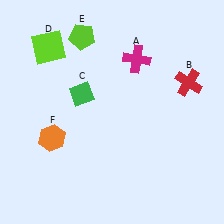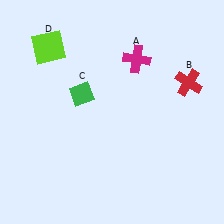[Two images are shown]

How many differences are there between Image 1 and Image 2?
There are 2 differences between the two images.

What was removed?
The orange hexagon (F), the lime pentagon (E) were removed in Image 2.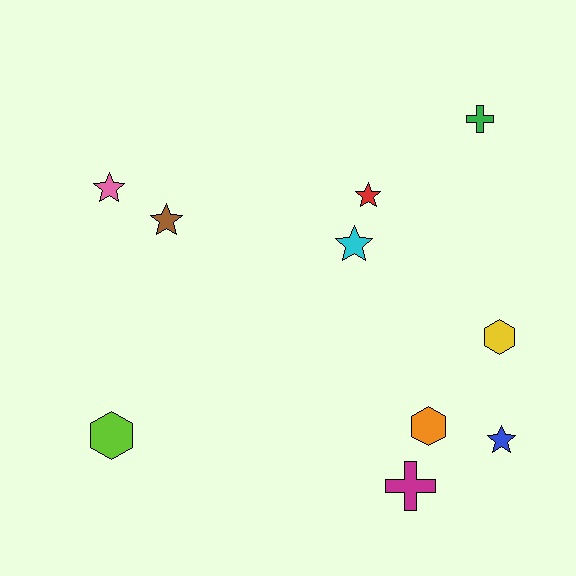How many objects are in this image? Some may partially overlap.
There are 10 objects.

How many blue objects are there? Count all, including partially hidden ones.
There is 1 blue object.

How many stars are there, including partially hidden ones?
There are 5 stars.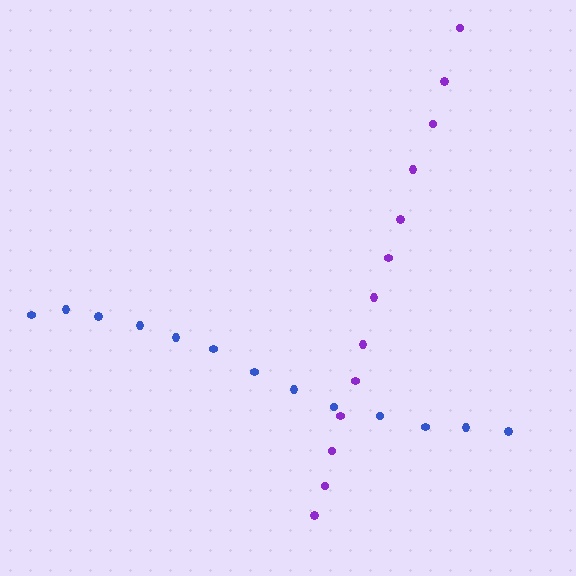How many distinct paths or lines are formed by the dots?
There are 2 distinct paths.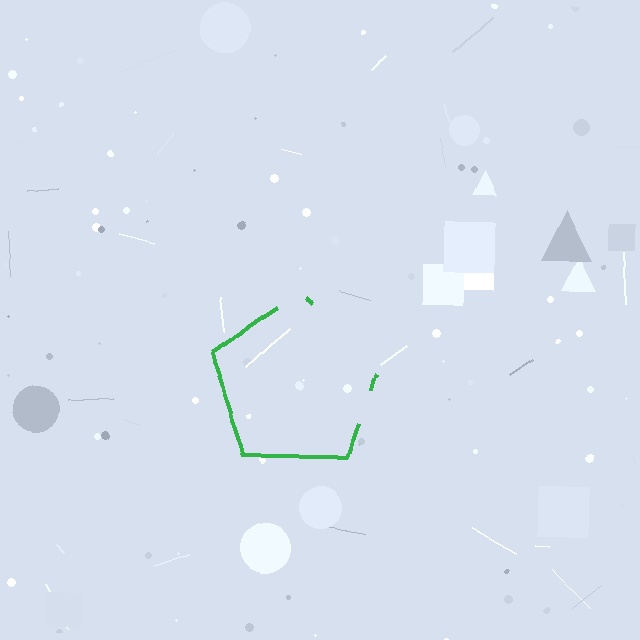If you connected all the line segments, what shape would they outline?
They would outline a pentagon.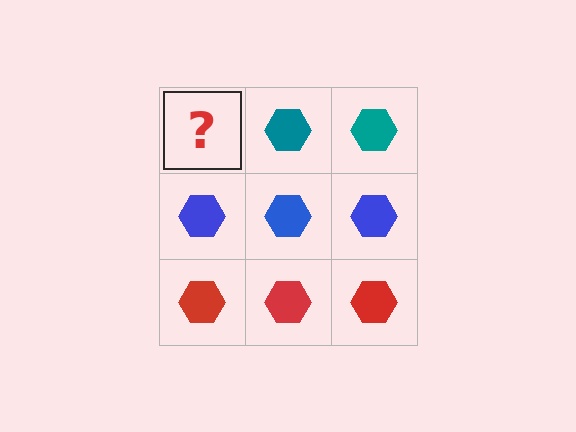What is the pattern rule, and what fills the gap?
The rule is that each row has a consistent color. The gap should be filled with a teal hexagon.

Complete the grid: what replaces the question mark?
The question mark should be replaced with a teal hexagon.